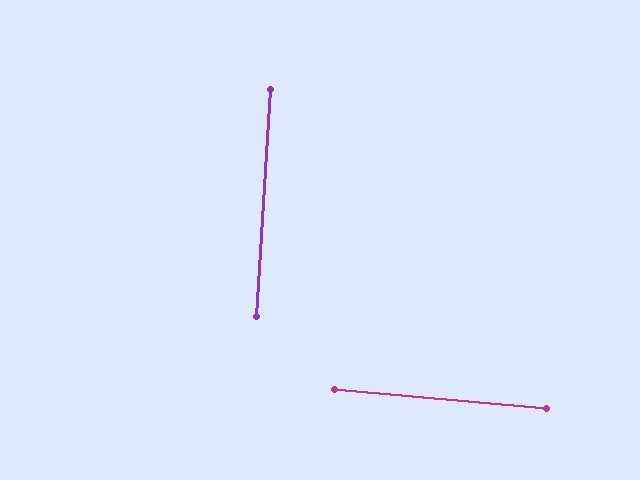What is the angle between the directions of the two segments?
Approximately 88 degrees.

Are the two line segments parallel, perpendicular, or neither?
Perpendicular — they meet at approximately 88°.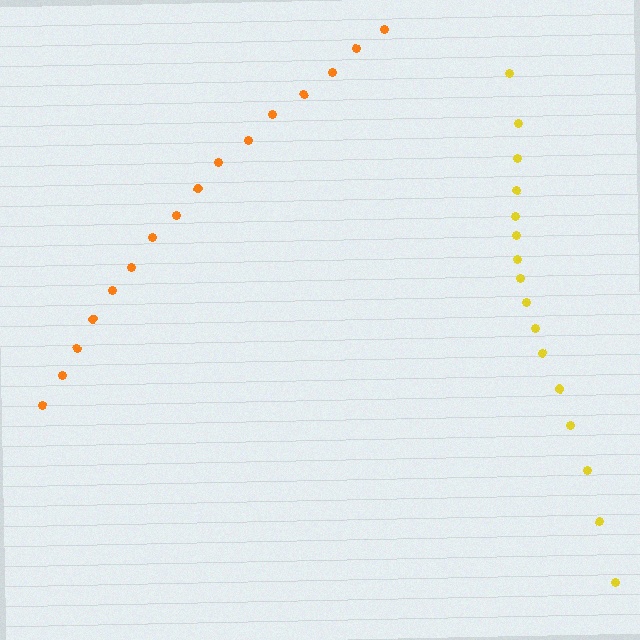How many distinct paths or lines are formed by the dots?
There are 2 distinct paths.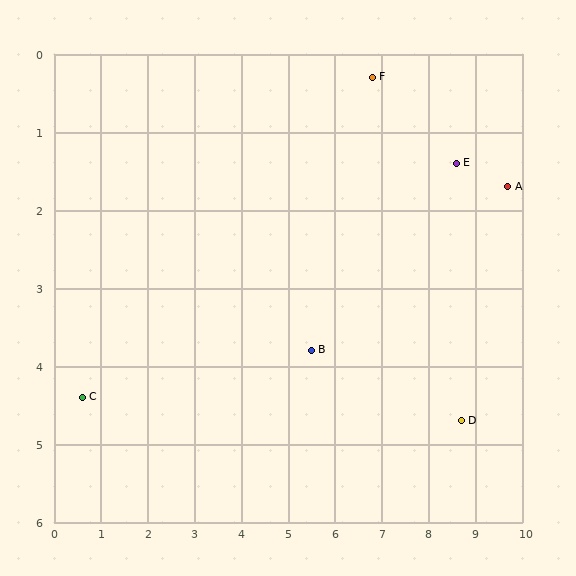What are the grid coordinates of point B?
Point B is at approximately (5.5, 3.8).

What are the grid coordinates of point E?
Point E is at approximately (8.6, 1.4).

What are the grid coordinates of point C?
Point C is at approximately (0.6, 4.4).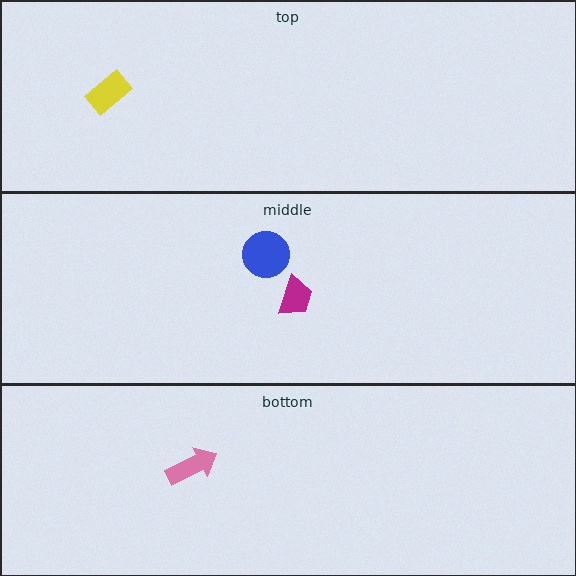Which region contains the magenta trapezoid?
The middle region.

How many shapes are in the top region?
1.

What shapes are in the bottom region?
The pink arrow.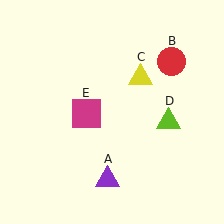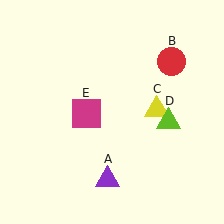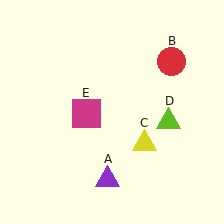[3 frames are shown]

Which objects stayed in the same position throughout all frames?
Purple triangle (object A) and red circle (object B) and lime triangle (object D) and magenta square (object E) remained stationary.